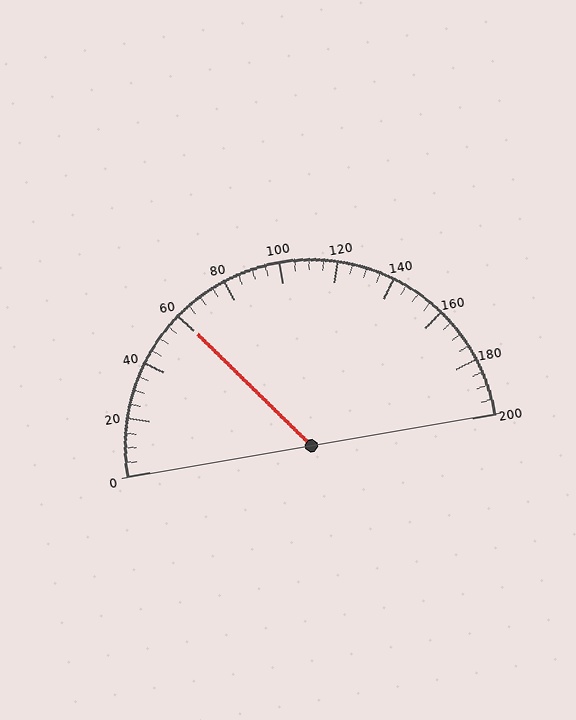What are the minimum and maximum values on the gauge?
The gauge ranges from 0 to 200.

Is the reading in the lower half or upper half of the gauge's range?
The reading is in the lower half of the range (0 to 200).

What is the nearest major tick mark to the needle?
The nearest major tick mark is 60.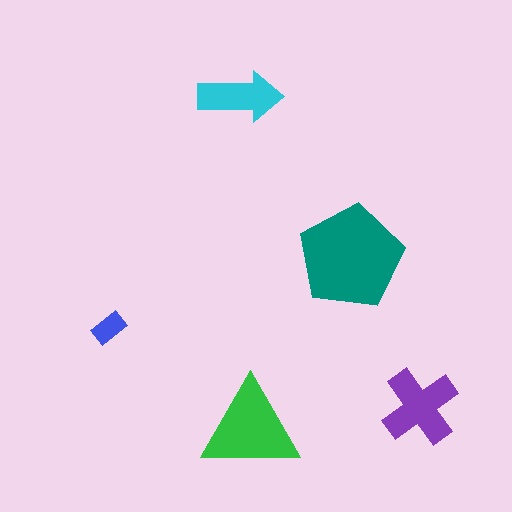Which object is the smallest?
The blue rectangle.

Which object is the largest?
The teal pentagon.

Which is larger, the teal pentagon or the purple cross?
The teal pentagon.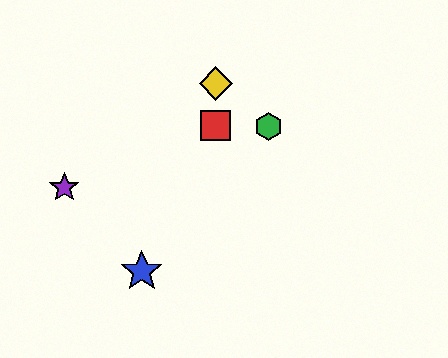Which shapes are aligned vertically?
The red square, the yellow diamond are aligned vertically.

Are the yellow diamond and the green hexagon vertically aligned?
No, the yellow diamond is at x≈216 and the green hexagon is at x≈268.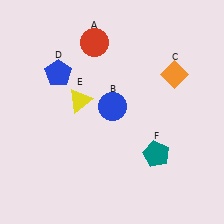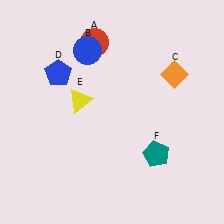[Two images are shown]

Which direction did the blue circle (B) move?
The blue circle (B) moved up.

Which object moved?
The blue circle (B) moved up.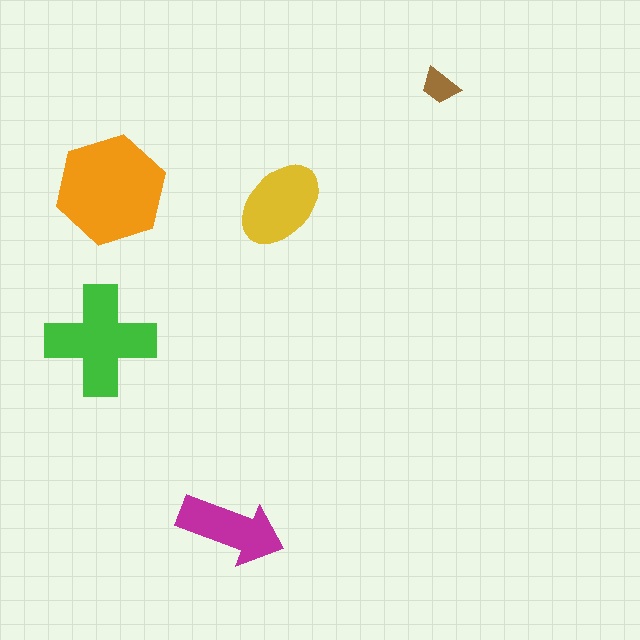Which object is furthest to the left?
The green cross is leftmost.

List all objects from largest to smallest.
The orange hexagon, the green cross, the yellow ellipse, the magenta arrow, the brown trapezoid.